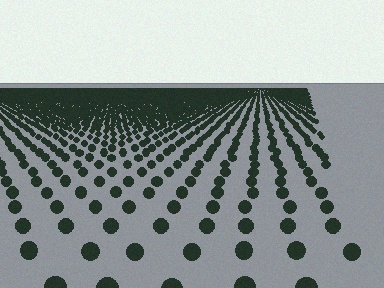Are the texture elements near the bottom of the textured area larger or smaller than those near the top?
Larger. Near the bottom, elements are closer to the viewer and appear at a bigger on-screen size.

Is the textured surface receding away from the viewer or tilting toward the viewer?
The surface is receding away from the viewer. Texture elements get smaller and denser toward the top.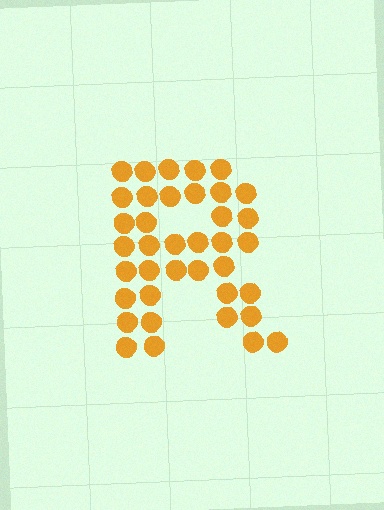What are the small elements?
The small elements are circles.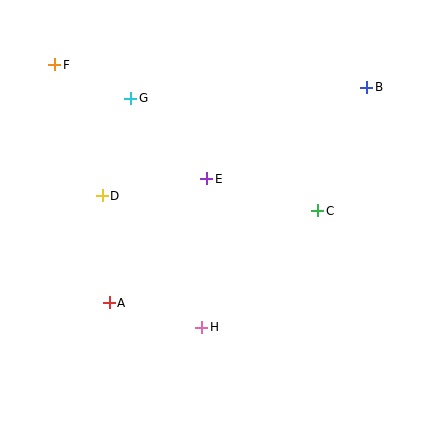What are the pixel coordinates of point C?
Point C is at (318, 211).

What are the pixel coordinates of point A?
Point A is at (109, 303).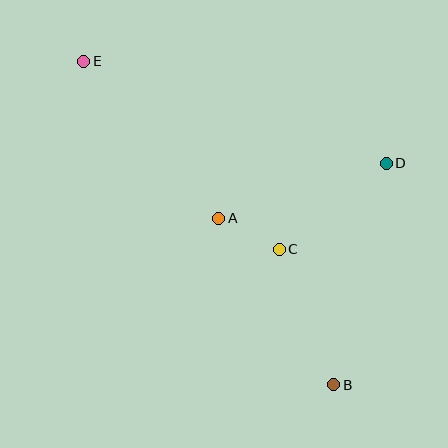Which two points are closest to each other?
Points A and C are closest to each other.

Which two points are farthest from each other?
Points B and E are farthest from each other.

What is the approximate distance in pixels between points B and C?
The distance between B and C is approximately 146 pixels.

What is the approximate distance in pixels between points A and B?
The distance between A and B is approximately 202 pixels.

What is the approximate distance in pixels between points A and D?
The distance between A and D is approximately 176 pixels.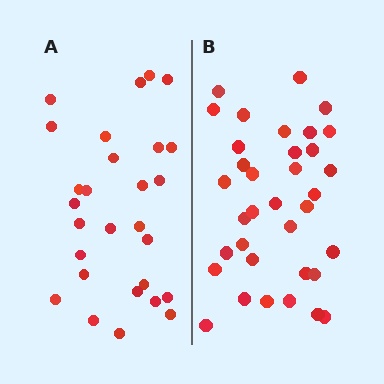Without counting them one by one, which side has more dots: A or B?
Region B (the right region) has more dots.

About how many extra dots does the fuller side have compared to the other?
Region B has roughly 8 or so more dots than region A.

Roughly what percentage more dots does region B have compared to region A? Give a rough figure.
About 25% more.